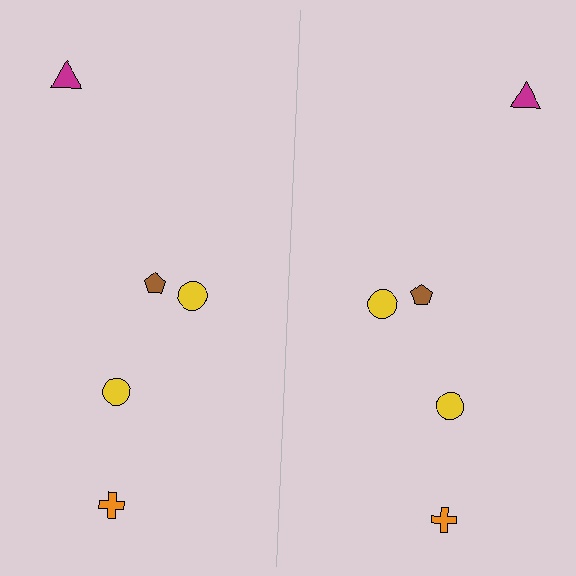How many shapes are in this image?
There are 10 shapes in this image.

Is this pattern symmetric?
Yes, this pattern has bilateral (reflection) symmetry.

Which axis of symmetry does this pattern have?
The pattern has a vertical axis of symmetry running through the center of the image.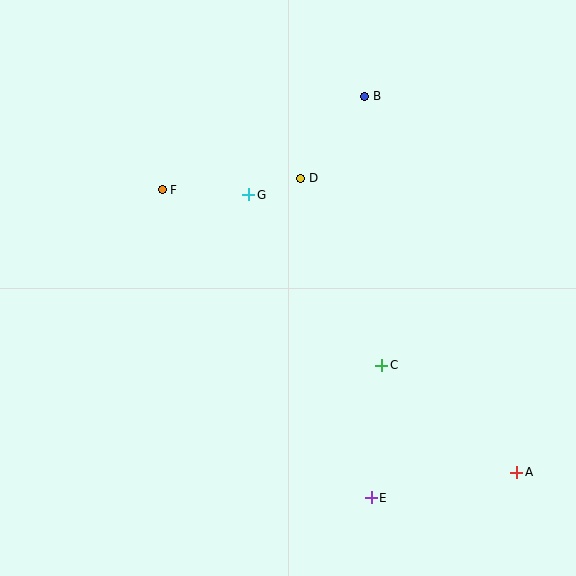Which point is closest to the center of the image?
Point G at (249, 195) is closest to the center.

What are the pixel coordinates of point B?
Point B is at (365, 96).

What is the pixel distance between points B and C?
The distance between B and C is 270 pixels.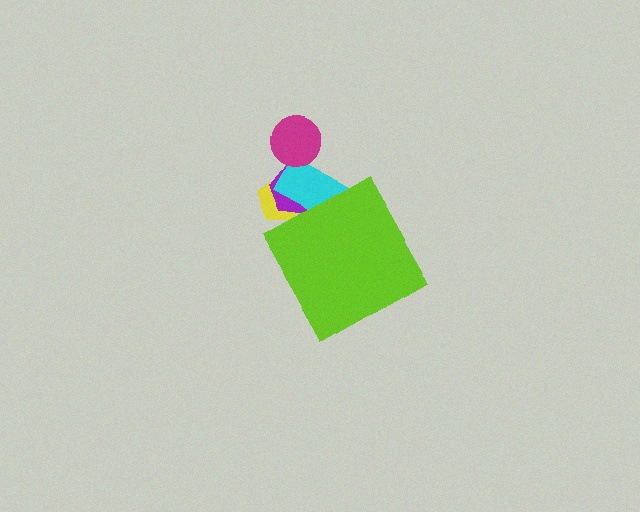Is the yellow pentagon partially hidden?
Yes, the yellow pentagon is partially hidden behind the lime diamond.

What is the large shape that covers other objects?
A lime diamond.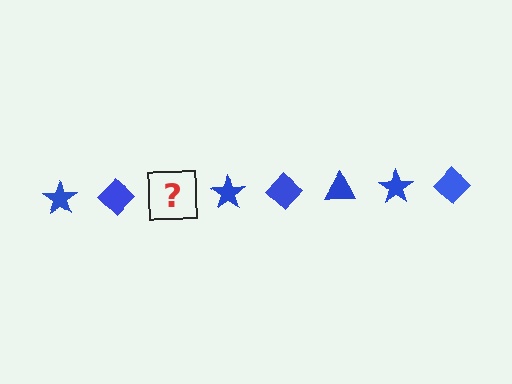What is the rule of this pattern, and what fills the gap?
The rule is that the pattern cycles through star, diamond, triangle shapes in blue. The gap should be filled with a blue triangle.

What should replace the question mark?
The question mark should be replaced with a blue triangle.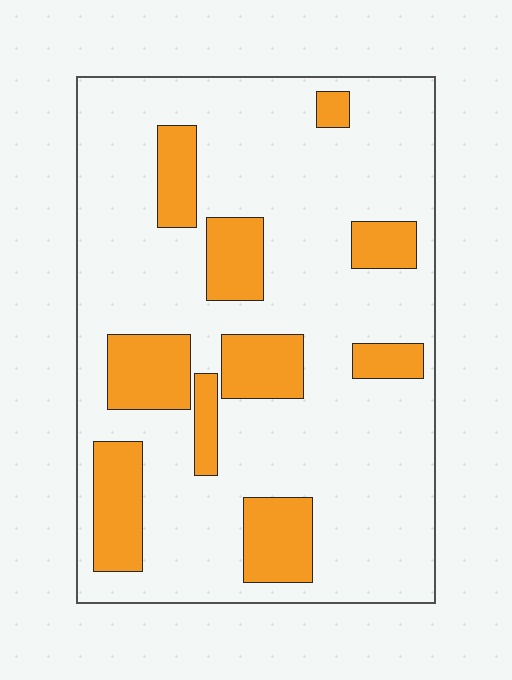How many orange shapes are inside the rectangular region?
10.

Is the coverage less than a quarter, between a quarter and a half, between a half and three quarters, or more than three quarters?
Less than a quarter.